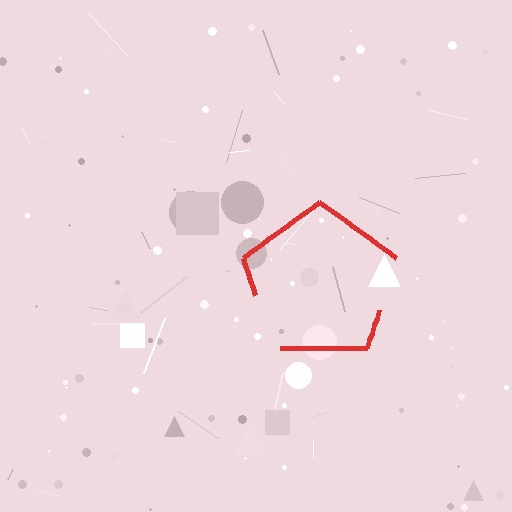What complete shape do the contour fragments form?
The contour fragments form a pentagon.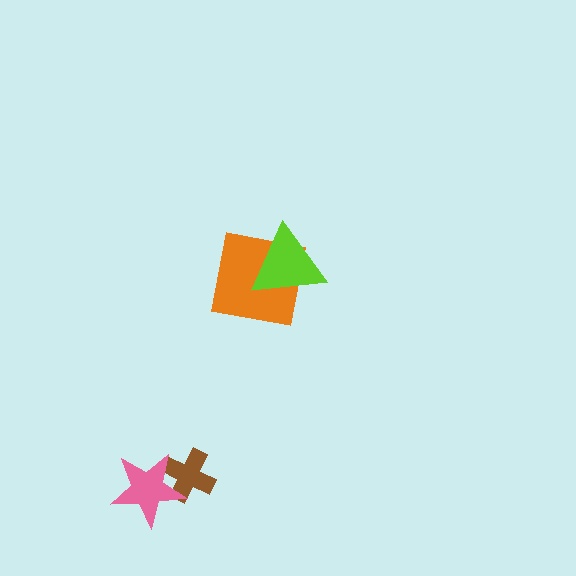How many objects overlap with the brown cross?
1 object overlaps with the brown cross.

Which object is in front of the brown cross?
The pink star is in front of the brown cross.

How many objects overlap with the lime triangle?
1 object overlaps with the lime triangle.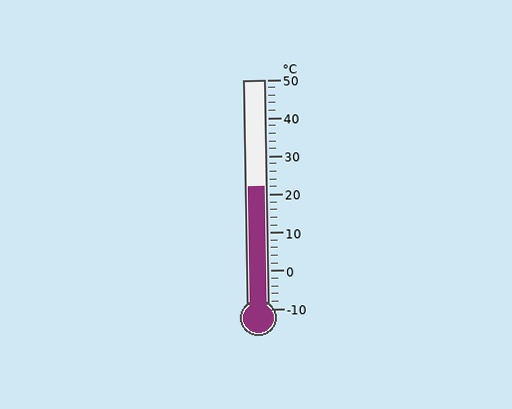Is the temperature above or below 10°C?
The temperature is above 10°C.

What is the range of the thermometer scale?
The thermometer scale ranges from -10°C to 50°C.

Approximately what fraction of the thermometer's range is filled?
The thermometer is filled to approximately 55% of its range.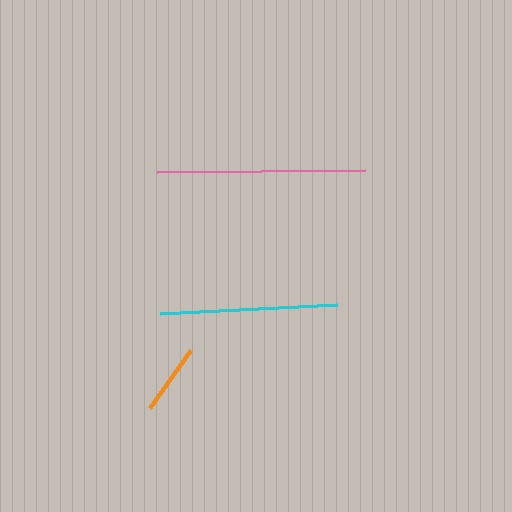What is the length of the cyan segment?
The cyan segment is approximately 177 pixels long.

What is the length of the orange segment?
The orange segment is approximately 71 pixels long.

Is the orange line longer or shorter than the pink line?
The pink line is longer than the orange line.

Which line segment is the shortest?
The orange line is the shortest at approximately 71 pixels.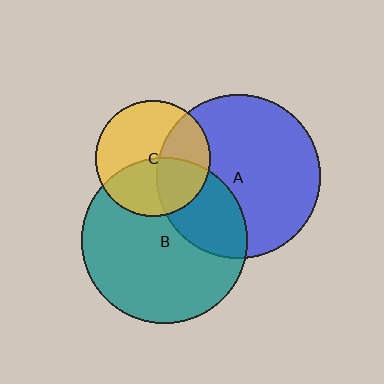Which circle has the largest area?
Circle B (teal).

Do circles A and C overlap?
Yes.